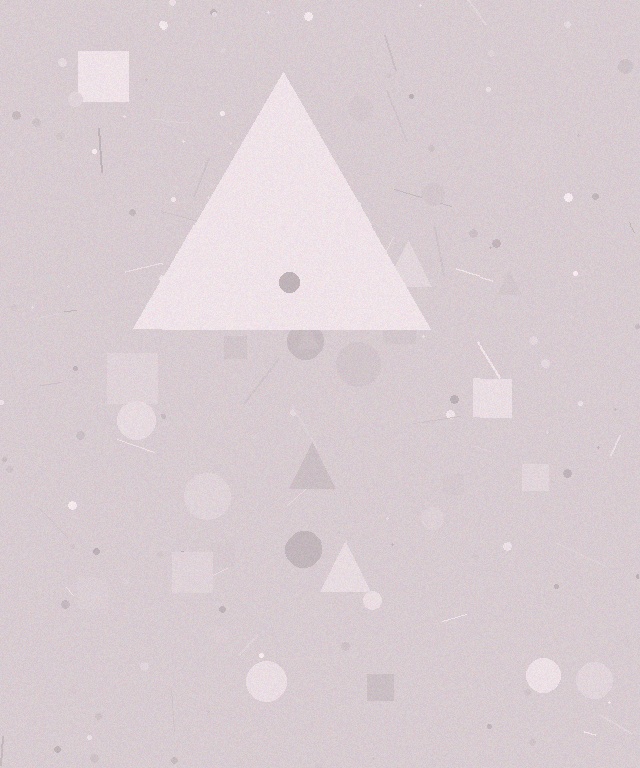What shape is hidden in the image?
A triangle is hidden in the image.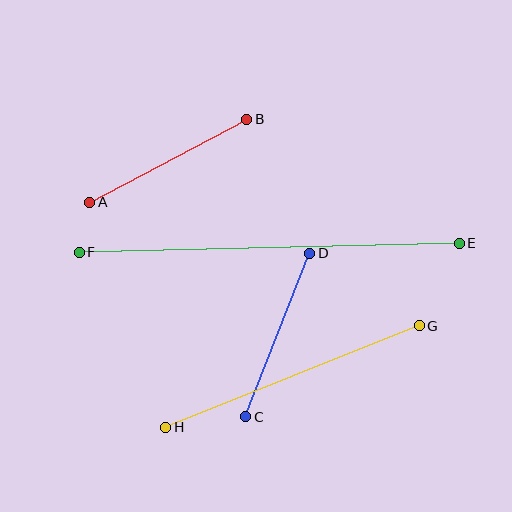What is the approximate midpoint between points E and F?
The midpoint is at approximately (269, 248) pixels.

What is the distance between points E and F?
The distance is approximately 380 pixels.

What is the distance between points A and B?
The distance is approximately 178 pixels.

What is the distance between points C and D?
The distance is approximately 175 pixels.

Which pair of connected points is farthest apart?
Points E and F are farthest apart.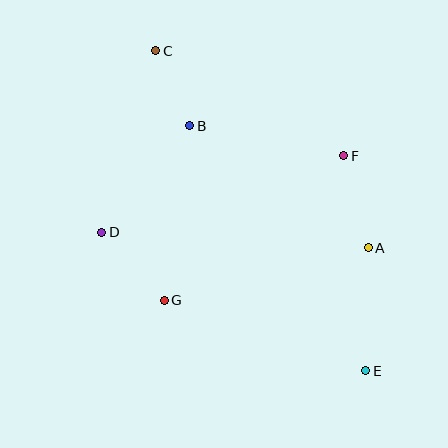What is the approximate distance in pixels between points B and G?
The distance between B and G is approximately 177 pixels.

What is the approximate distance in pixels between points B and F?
The distance between B and F is approximately 157 pixels.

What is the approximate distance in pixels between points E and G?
The distance between E and G is approximately 213 pixels.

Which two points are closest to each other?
Points B and C are closest to each other.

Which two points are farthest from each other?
Points C and E are farthest from each other.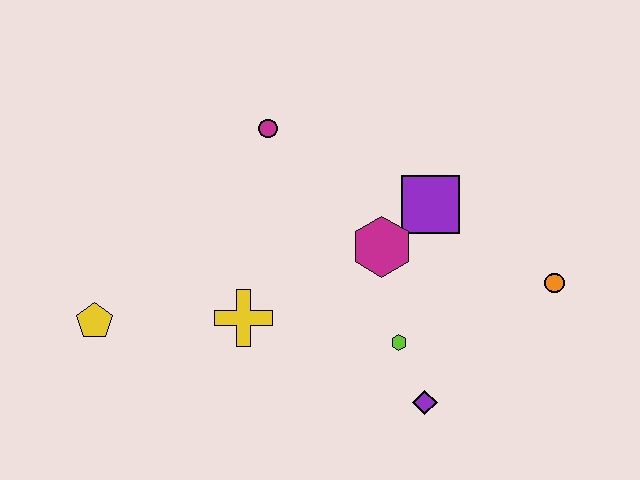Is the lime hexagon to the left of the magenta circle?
No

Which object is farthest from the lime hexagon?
The yellow pentagon is farthest from the lime hexagon.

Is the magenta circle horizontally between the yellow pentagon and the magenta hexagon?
Yes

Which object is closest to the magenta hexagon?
The purple square is closest to the magenta hexagon.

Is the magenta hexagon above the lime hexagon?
Yes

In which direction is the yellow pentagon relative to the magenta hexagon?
The yellow pentagon is to the left of the magenta hexagon.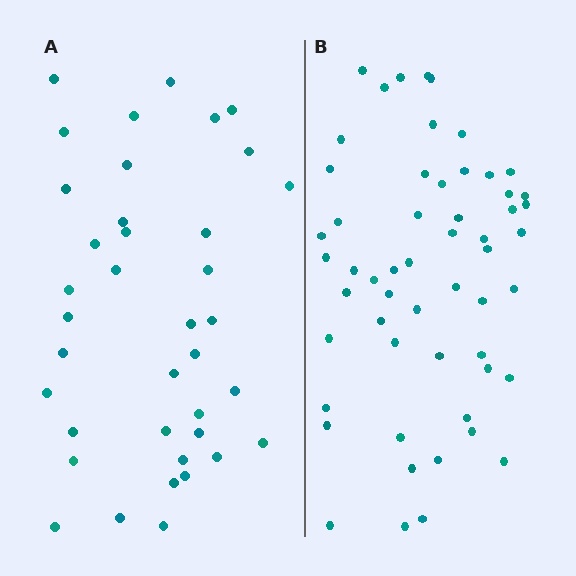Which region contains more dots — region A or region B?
Region B (the right region) has more dots.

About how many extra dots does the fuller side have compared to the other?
Region B has approximately 15 more dots than region A.